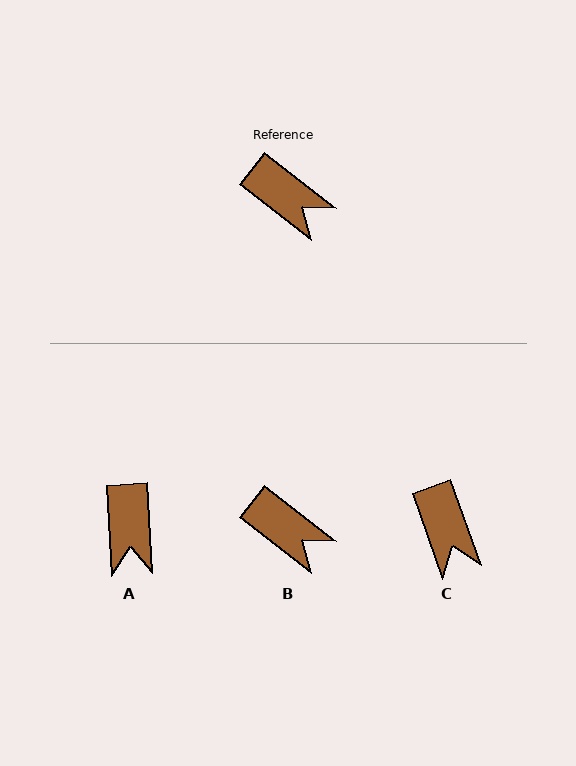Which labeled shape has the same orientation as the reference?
B.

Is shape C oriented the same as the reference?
No, it is off by about 32 degrees.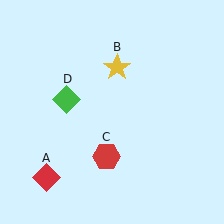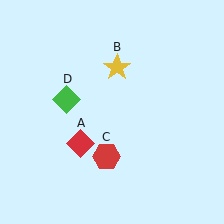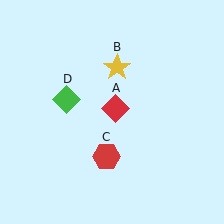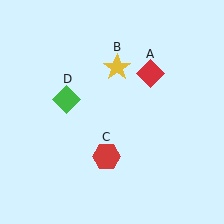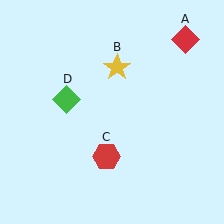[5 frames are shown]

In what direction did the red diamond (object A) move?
The red diamond (object A) moved up and to the right.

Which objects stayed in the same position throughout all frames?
Yellow star (object B) and red hexagon (object C) and green diamond (object D) remained stationary.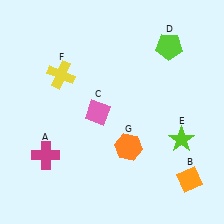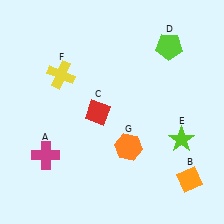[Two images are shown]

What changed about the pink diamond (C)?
In Image 1, C is pink. In Image 2, it changed to red.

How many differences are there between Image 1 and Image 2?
There is 1 difference between the two images.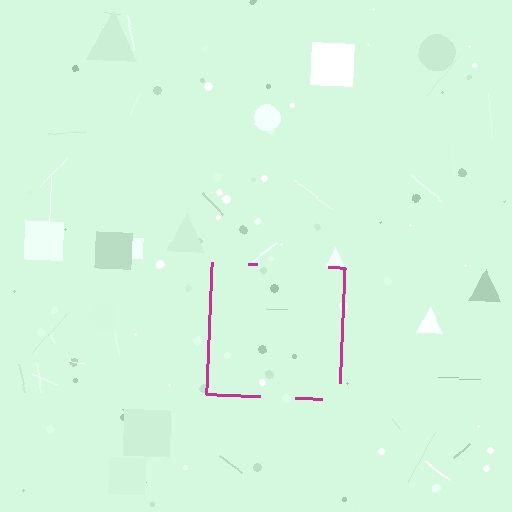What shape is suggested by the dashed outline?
The dashed outline suggests a square.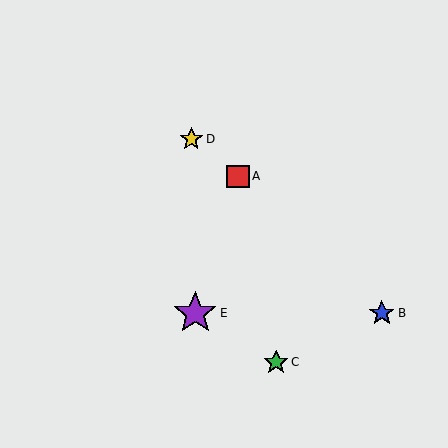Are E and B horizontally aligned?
Yes, both are at y≈313.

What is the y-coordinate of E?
Object E is at y≈313.